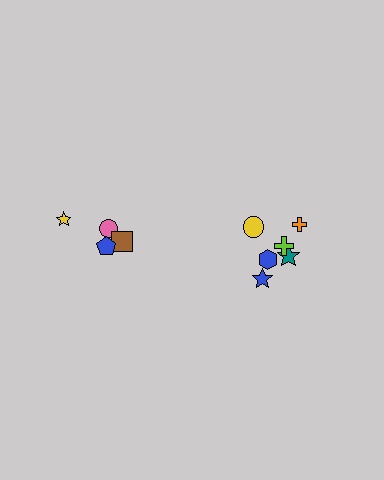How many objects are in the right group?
There are 6 objects.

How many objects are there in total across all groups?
There are 10 objects.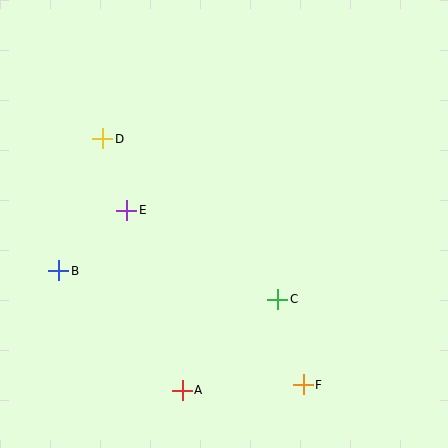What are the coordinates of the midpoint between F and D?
The midpoint between F and D is at (203, 262).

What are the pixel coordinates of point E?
Point E is at (127, 210).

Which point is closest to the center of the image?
Point C at (278, 299) is closest to the center.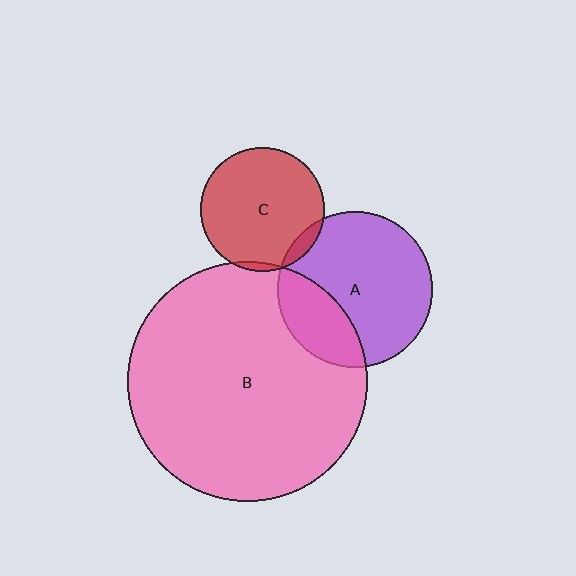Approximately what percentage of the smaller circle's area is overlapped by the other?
Approximately 5%.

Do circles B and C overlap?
Yes.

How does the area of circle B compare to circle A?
Approximately 2.4 times.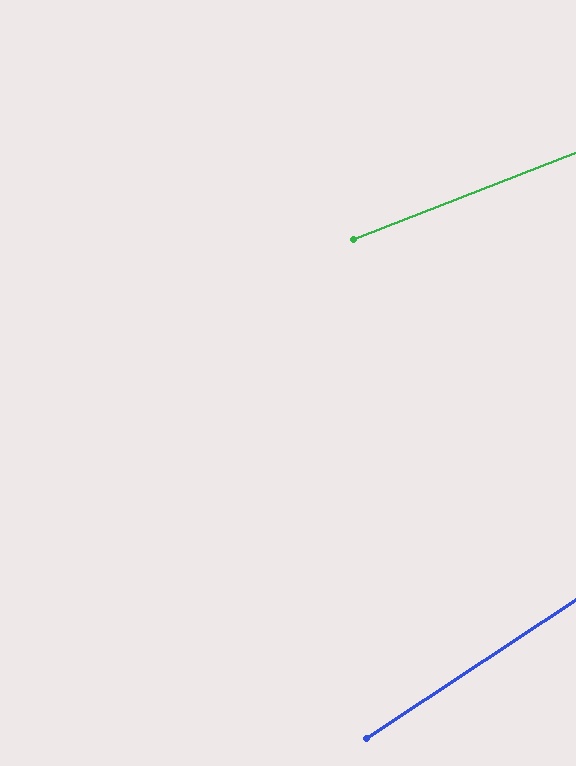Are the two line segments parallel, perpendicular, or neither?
Neither parallel nor perpendicular — they differ by about 12°.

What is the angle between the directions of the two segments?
Approximately 12 degrees.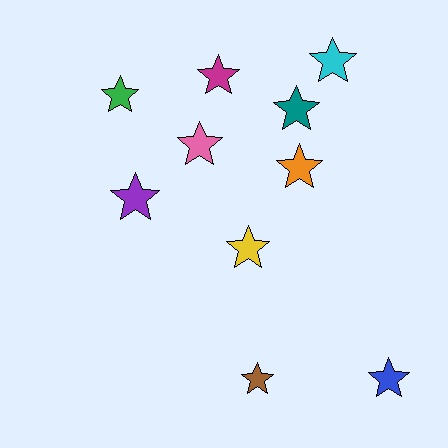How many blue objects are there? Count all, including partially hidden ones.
There is 1 blue object.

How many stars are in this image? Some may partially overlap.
There are 10 stars.